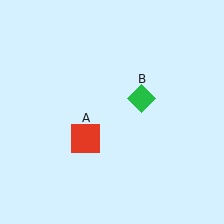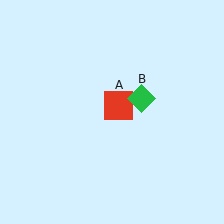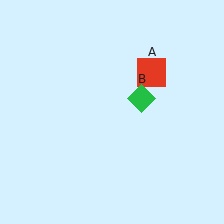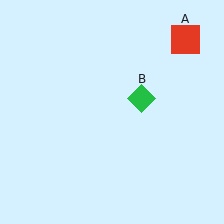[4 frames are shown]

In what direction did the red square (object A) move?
The red square (object A) moved up and to the right.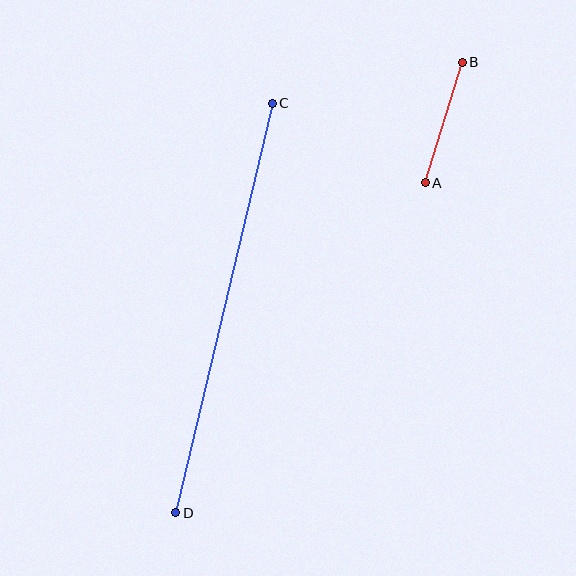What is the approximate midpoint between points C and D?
The midpoint is at approximately (224, 308) pixels.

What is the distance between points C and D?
The distance is approximately 421 pixels.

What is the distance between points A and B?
The distance is approximately 126 pixels.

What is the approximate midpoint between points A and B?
The midpoint is at approximately (444, 122) pixels.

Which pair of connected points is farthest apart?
Points C and D are farthest apart.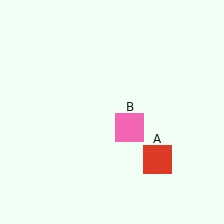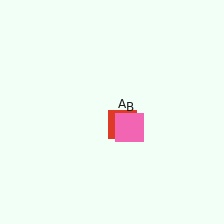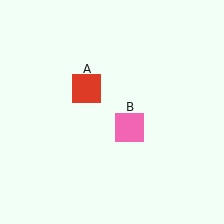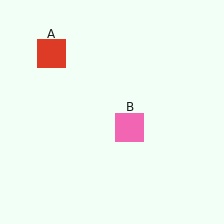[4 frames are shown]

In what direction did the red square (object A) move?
The red square (object A) moved up and to the left.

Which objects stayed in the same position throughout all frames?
Pink square (object B) remained stationary.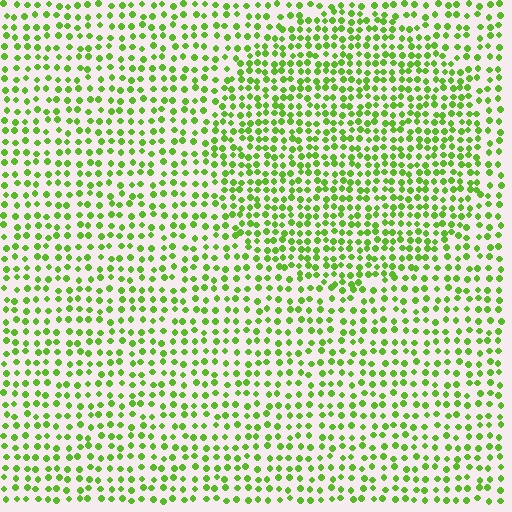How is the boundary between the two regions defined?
The boundary is defined by a change in element density (approximately 1.5x ratio). All elements are the same color, size, and shape.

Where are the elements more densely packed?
The elements are more densely packed inside the circle boundary.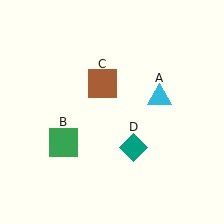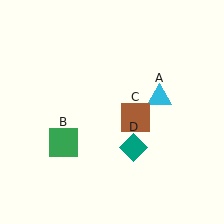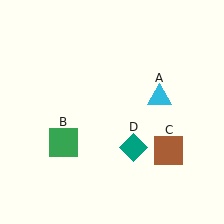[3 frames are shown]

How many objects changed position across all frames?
1 object changed position: brown square (object C).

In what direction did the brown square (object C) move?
The brown square (object C) moved down and to the right.